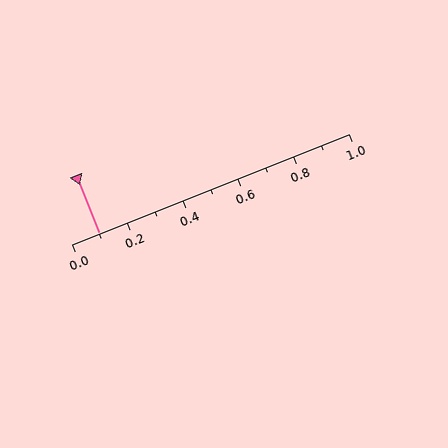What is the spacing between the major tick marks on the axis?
The major ticks are spaced 0.2 apart.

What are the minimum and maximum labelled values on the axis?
The axis runs from 0.0 to 1.0.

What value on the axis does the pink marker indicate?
The marker indicates approximately 0.1.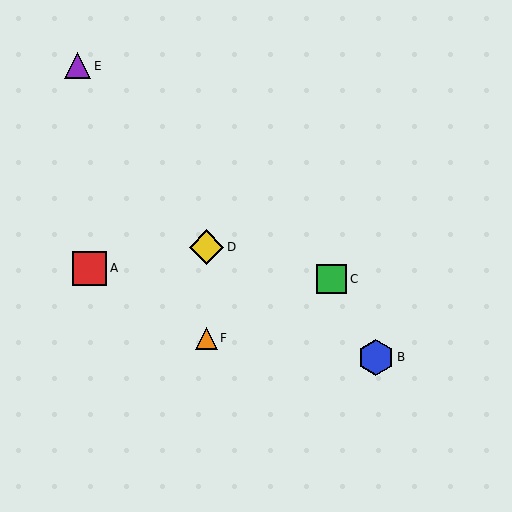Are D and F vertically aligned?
Yes, both are at x≈207.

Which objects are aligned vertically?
Objects D, F are aligned vertically.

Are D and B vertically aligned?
No, D is at x≈207 and B is at x≈376.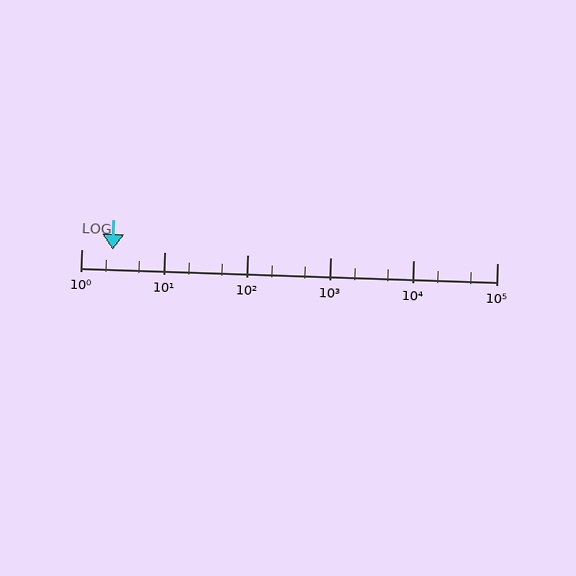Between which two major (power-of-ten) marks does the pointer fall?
The pointer is between 1 and 10.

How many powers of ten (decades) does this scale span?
The scale spans 5 decades, from 1 to 100000.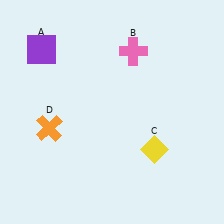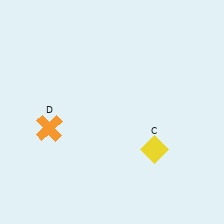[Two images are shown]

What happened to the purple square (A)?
The purple square (A) was removed in Image 2. It was in the top-left area of Image 1.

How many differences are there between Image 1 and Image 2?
There are 2 differences between the two images.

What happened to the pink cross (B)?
The pink cross (B) was removed in Image 2. It was in the top-right area of Image 1.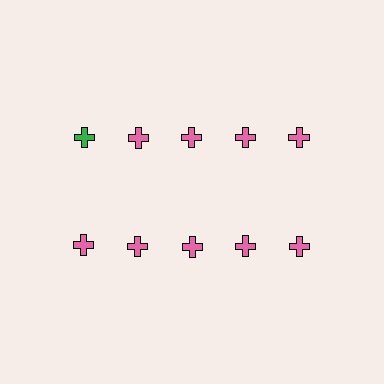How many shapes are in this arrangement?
There are 10 shapes arranged in a grid pattern.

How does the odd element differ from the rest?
It has a different color: green instead of pink.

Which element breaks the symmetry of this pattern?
The green cross in the top row, leftmost column breaks the symmetry. All other shapes are pink crosses.